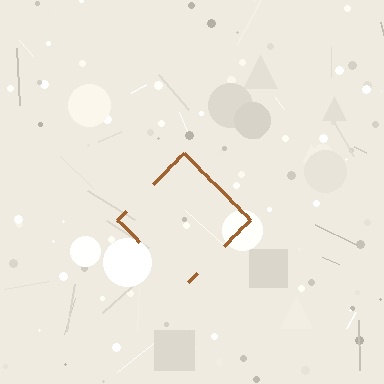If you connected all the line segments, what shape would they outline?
They would outline a diamond.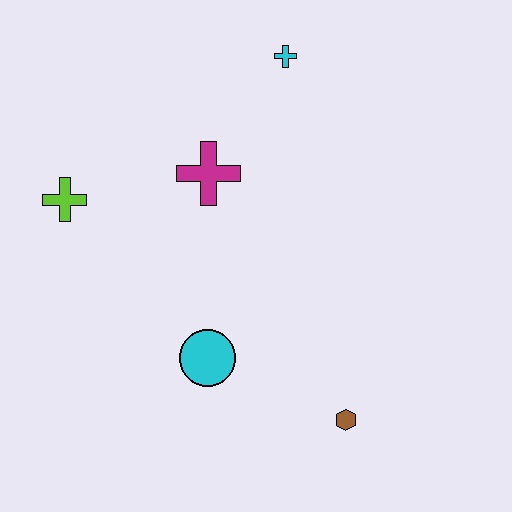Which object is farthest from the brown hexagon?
The cyan cross is farthest from the brown hexagon.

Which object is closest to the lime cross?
The magenta cross is closest to the lime cross.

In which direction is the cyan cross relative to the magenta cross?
The cyan cross is above the magenta cross.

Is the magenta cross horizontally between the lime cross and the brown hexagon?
Yes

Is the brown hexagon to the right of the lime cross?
Yes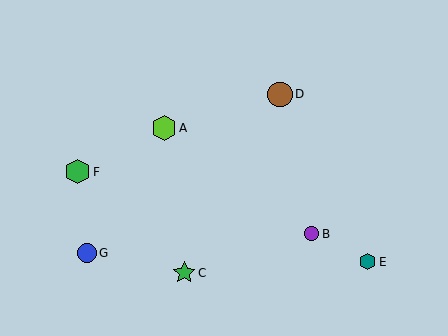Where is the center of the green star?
The center of the green star is at (184, 273).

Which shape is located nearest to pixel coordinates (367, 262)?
The teal hexagon (labeled E) at (368, 262) is nearest to that location.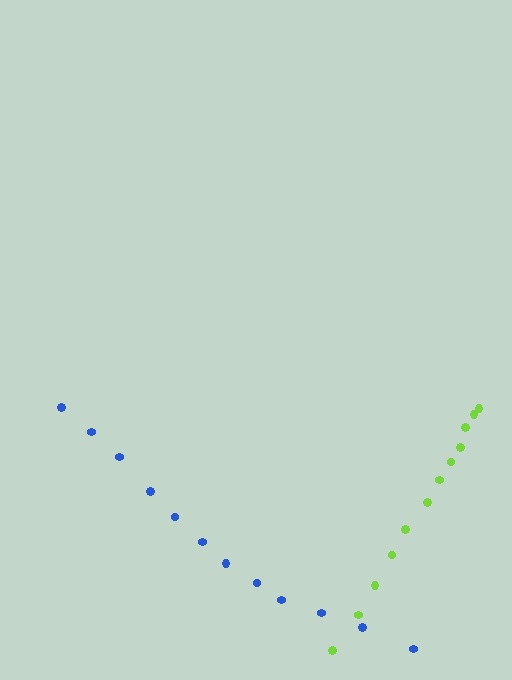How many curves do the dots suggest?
There are 2 distinct paths.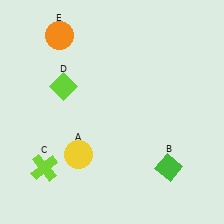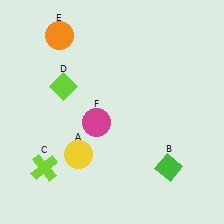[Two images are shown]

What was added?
A magenta circle (F) was added in Image 2.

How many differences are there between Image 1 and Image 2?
There is 1 difference between the two images.